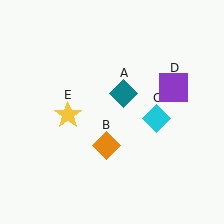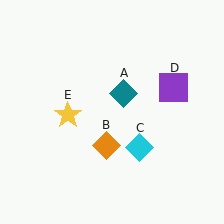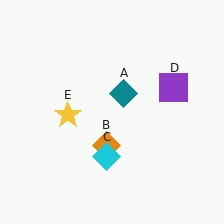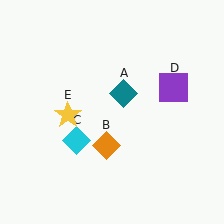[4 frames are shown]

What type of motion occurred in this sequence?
The cyan diamond (object C) rotated clockwise around the center of the scene.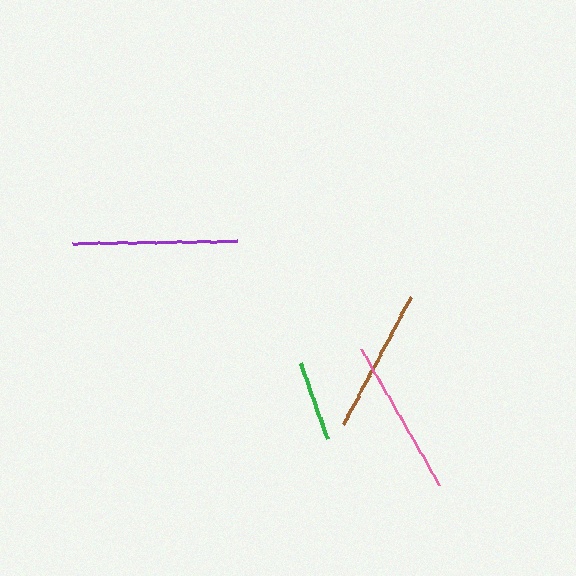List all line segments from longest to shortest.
From longest to shortest: purple, pink, brown, green.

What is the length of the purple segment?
The purple segment is approximately 165 pixels long.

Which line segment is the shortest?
The green line is the shortest at approximately 81 pixels.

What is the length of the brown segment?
The brown segment is approximately 144 pixels long.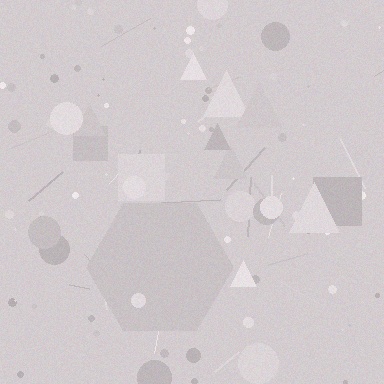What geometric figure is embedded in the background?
A hexagon is embedded in the background.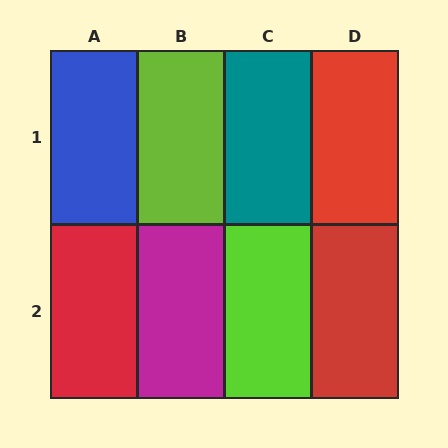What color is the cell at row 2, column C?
Lime.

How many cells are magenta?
1 cell is magenta.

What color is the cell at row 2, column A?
Red.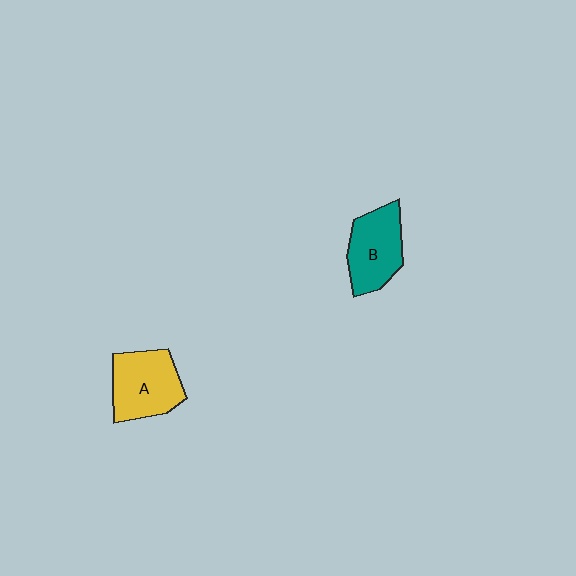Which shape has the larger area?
Shape A (yellow).